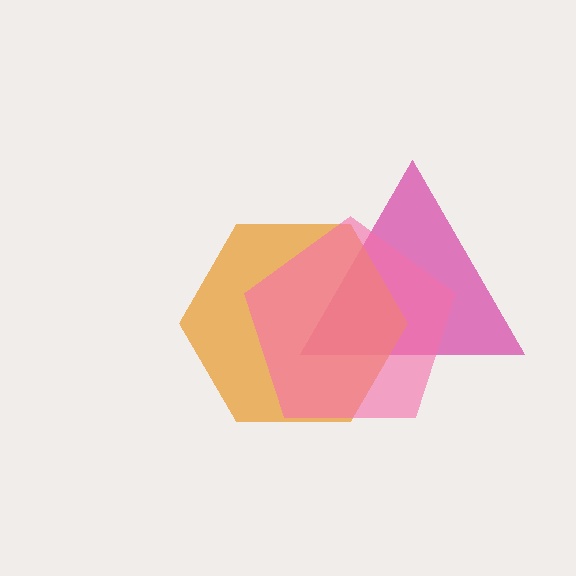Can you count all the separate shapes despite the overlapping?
Yes, there are 3 separate shapes.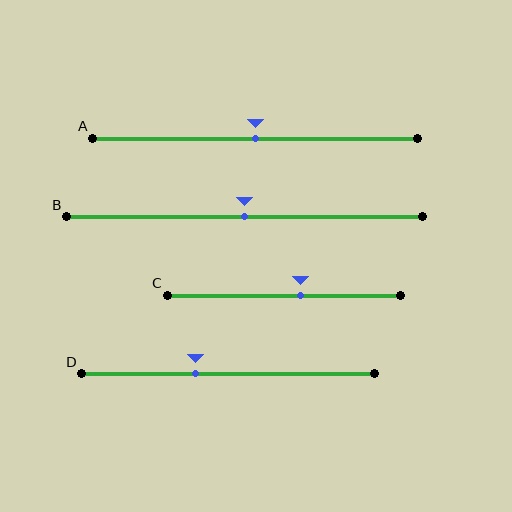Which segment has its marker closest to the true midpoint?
Segment A has its marker closest to the true midpoint.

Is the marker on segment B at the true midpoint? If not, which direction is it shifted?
Yes, the marker on segment B is at the true midpoint.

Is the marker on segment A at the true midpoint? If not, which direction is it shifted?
Yes, the marker on segment A is at the true midpoint.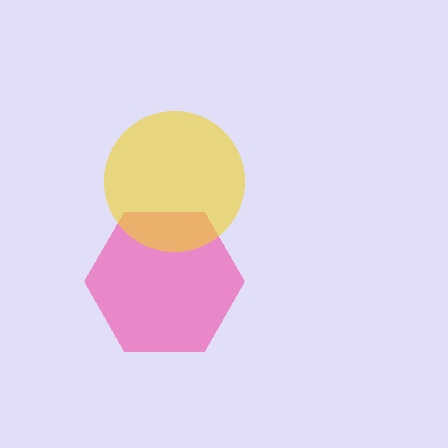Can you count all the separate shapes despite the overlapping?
Yes, there are 2 separate shapes.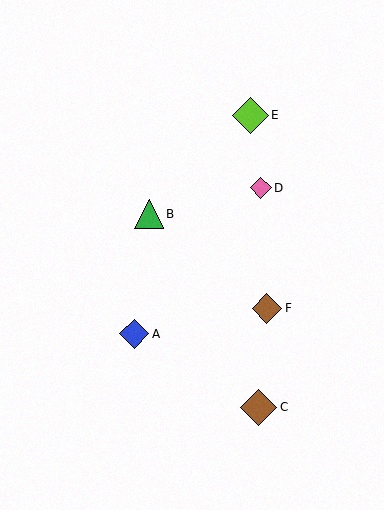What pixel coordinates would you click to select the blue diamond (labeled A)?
Click at (134, 334) to select the blue diamond A.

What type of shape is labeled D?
Shape D is a pink diamond.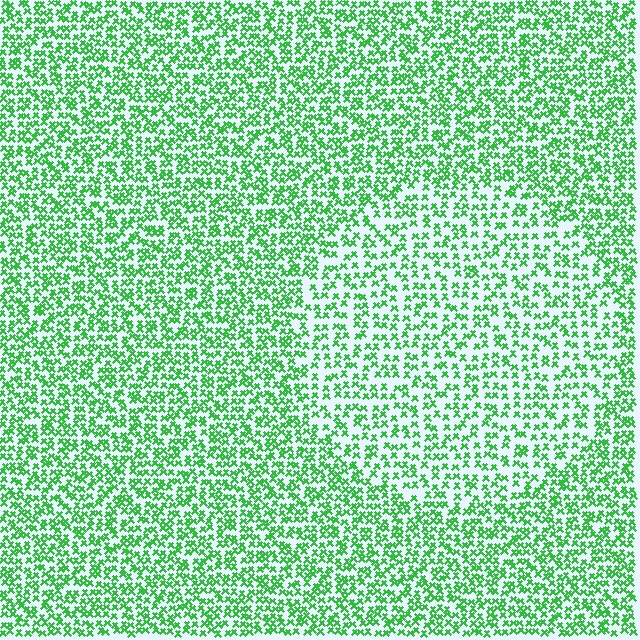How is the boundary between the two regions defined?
The boundary is defined by a change in element density (approximately 1.6x ratio). All elements are the same color, size, and shape.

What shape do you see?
I see a circle.